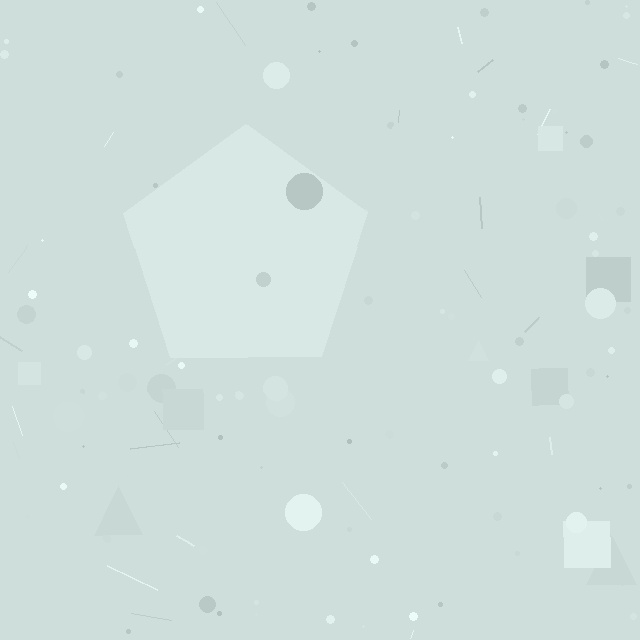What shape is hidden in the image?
A pentagon is hidden in the image.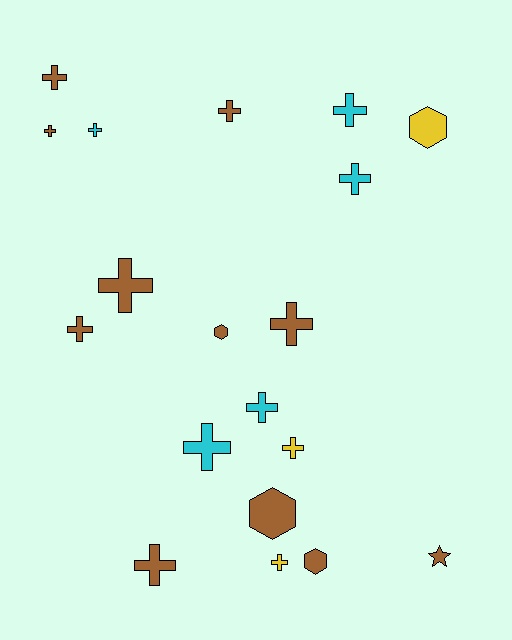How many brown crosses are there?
There are 7 brown crosses.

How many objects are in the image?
There are 19 objects.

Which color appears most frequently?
Brown, with 11 objects.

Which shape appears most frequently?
Cross, with 14 objects.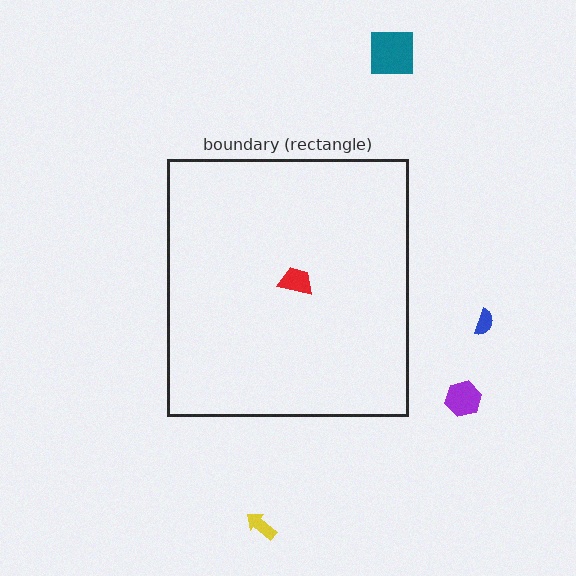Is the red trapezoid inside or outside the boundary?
Inside.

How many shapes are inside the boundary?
1 inside, 4 outside.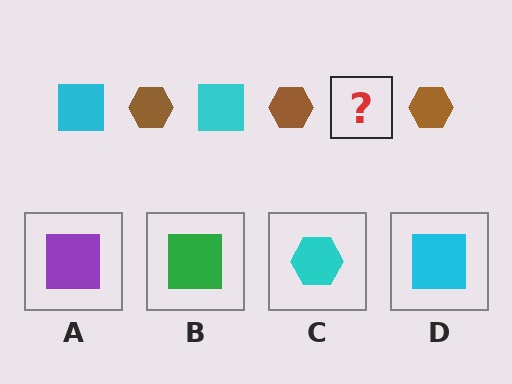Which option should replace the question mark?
Option D.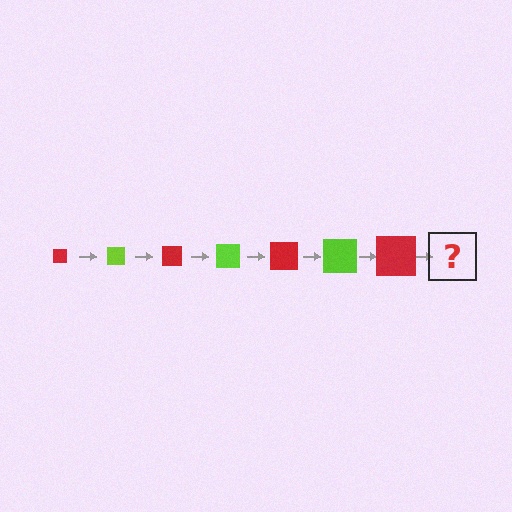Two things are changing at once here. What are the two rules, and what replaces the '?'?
The two rules are that the square grows larger each step and the color cycles through red and lime. The '?' should be a lime square, larger than the previous one.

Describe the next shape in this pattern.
It should be a lime square, larger than the previous one.